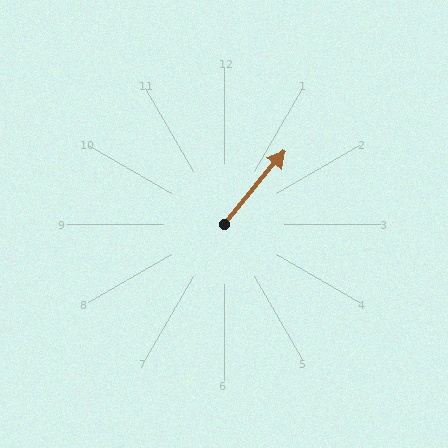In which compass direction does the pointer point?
Northeast.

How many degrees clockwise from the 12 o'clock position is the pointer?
Approximately 40 degrees.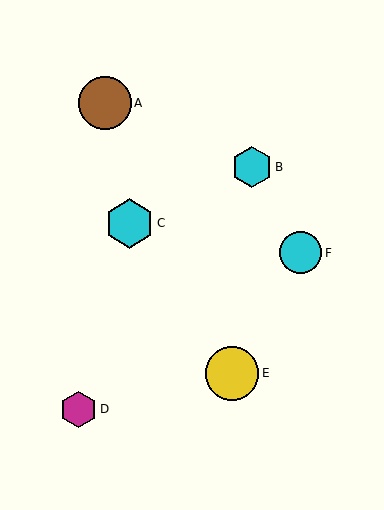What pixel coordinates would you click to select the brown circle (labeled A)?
Click at (105, 103) to select the brown circle A.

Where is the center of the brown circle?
The center of the brown circle is at (105, 103).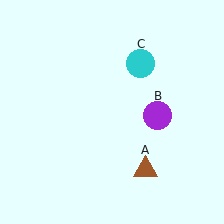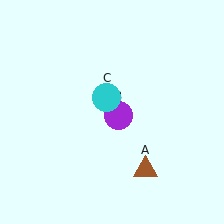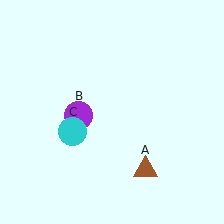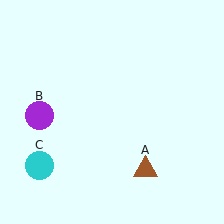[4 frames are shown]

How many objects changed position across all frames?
2 objects changed position: purple circle (object B), cyan circle (object C).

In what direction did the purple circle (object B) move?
The purple circle (object B) moved left.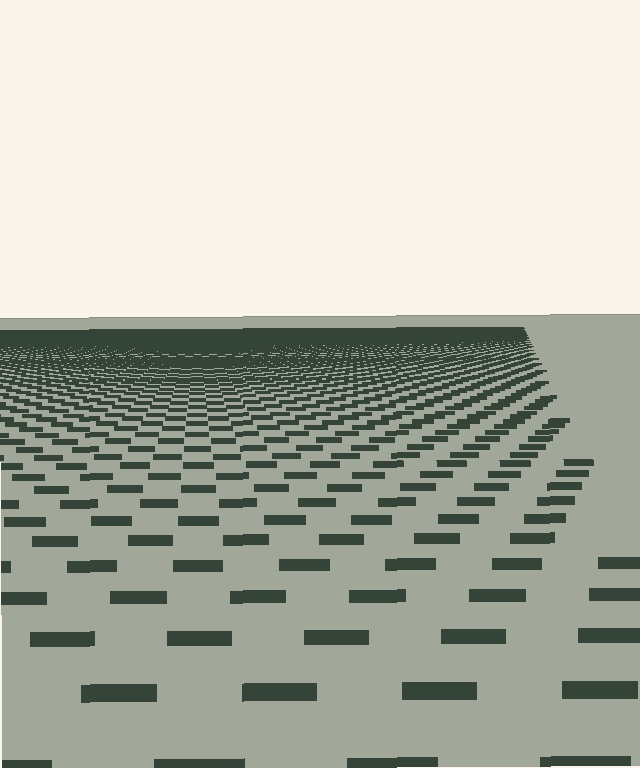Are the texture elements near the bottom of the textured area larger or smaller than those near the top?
Larger. Near the bottom, elements are closer to the viewer and appear at a bigger on-screen size.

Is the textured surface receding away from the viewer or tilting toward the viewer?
The surface is receding away from the viewer. Texture elements get smaller and denser toward the top.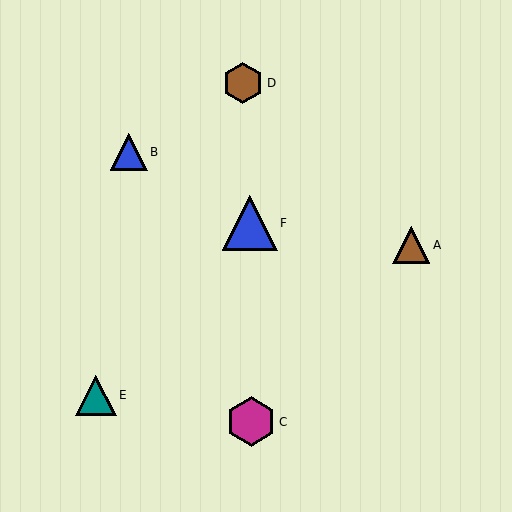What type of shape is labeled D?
Shape D is a brown hexagon.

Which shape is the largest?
The blue triangle (labeled F) is the largest.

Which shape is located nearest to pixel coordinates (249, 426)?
The magenta hexagon (labeled C) at (251, 422) is nearest to that location.